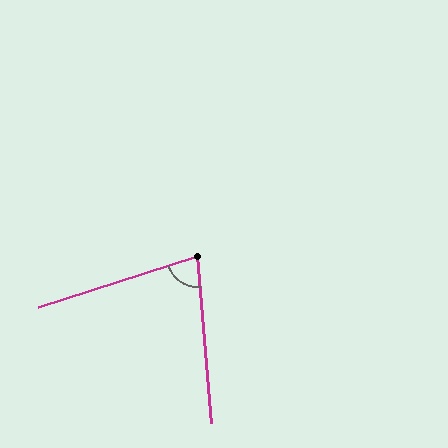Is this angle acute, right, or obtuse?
It is acute.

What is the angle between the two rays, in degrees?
Approximately 77 degrees.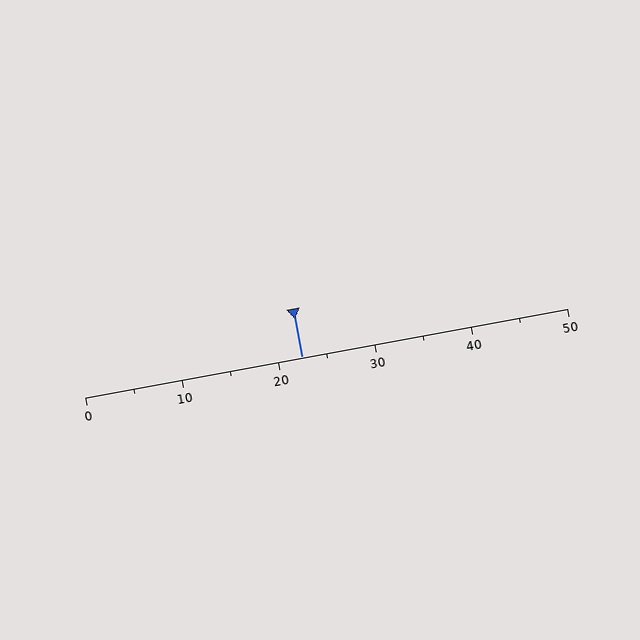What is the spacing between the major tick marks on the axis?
The major ticks are spaced 10 apart.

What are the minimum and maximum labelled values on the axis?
The axis runs from 0 to 50.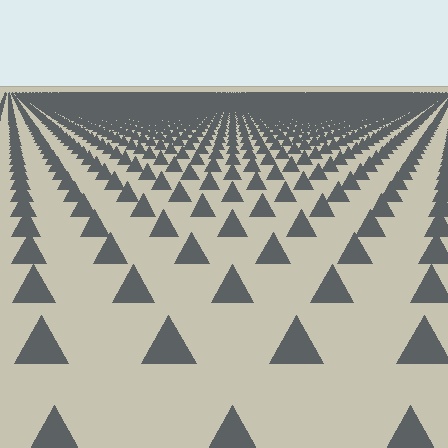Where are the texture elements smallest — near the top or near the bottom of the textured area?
Near the top.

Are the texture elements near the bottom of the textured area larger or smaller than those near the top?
Larger. Near the bottom, elements are closer to the viewer and appear at a bigger on-screen size.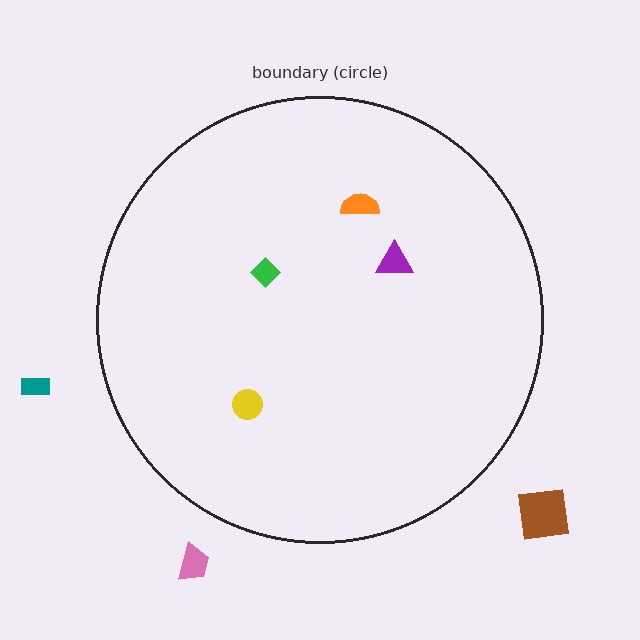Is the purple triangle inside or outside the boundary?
Inside.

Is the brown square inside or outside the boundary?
Outside.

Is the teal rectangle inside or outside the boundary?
Outside.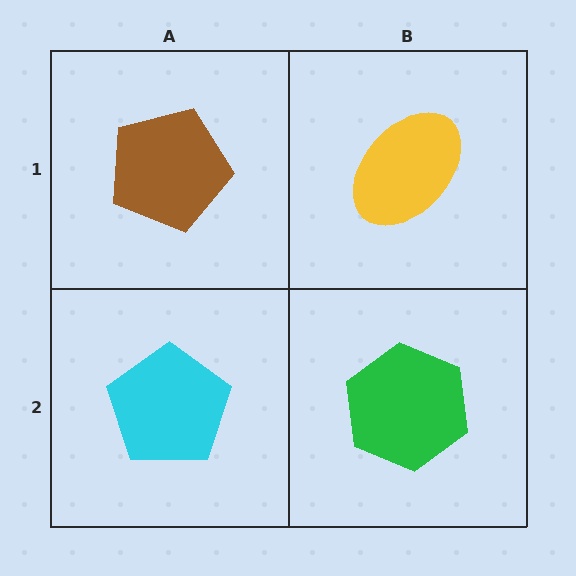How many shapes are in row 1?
2 shapes.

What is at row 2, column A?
A cyan pentagon.